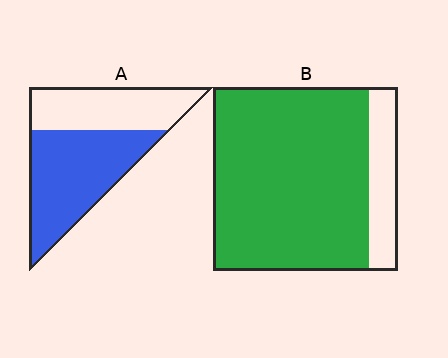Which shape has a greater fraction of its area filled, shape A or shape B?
Shape B.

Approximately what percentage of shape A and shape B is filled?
A is approximately 60% and B is approximately 85%.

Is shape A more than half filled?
Yes.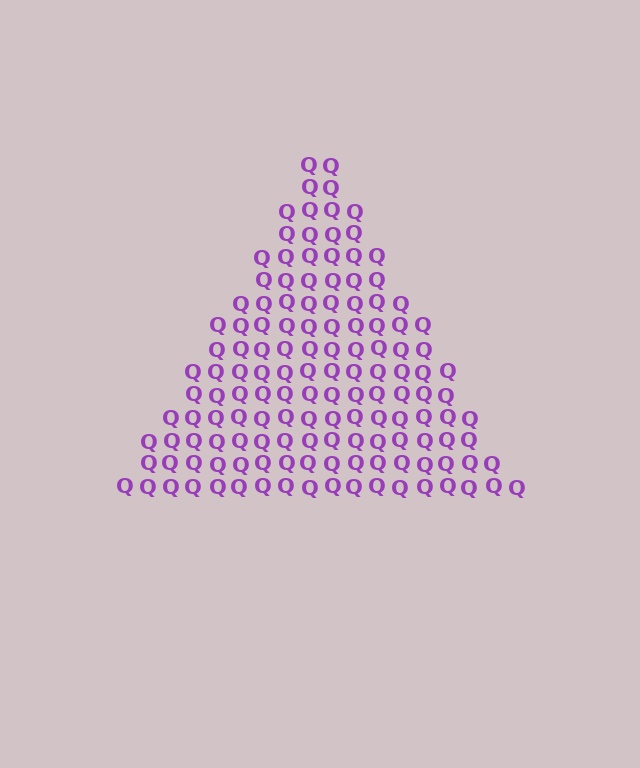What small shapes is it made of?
It is made of small letter Q's.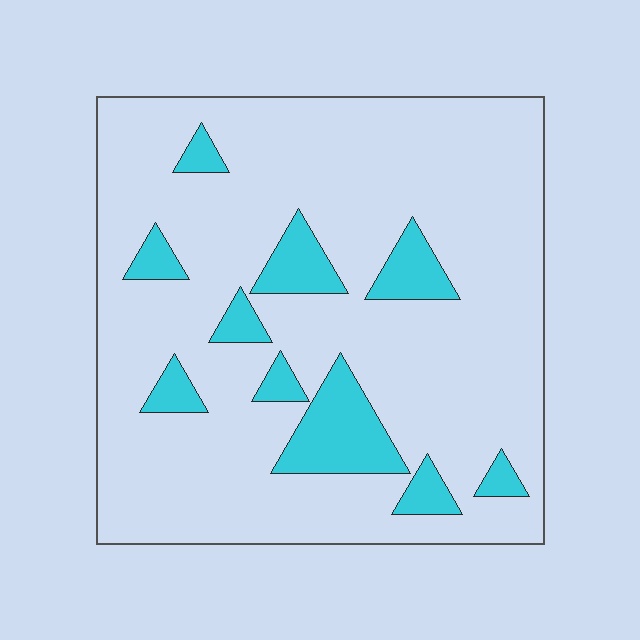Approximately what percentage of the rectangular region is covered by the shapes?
Approximately 15%.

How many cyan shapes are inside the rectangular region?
10.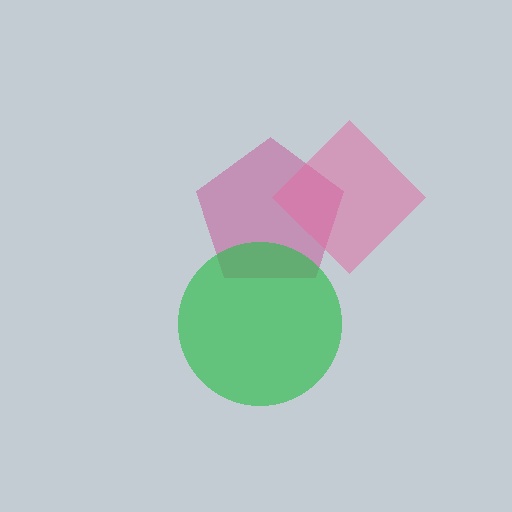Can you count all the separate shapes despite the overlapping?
Yes, there are 3 separate shapes.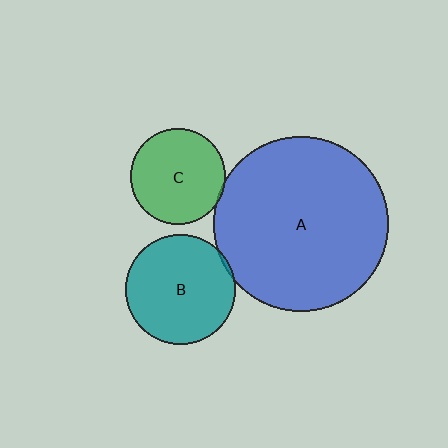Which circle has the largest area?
Circle A (blue).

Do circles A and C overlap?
Yes.